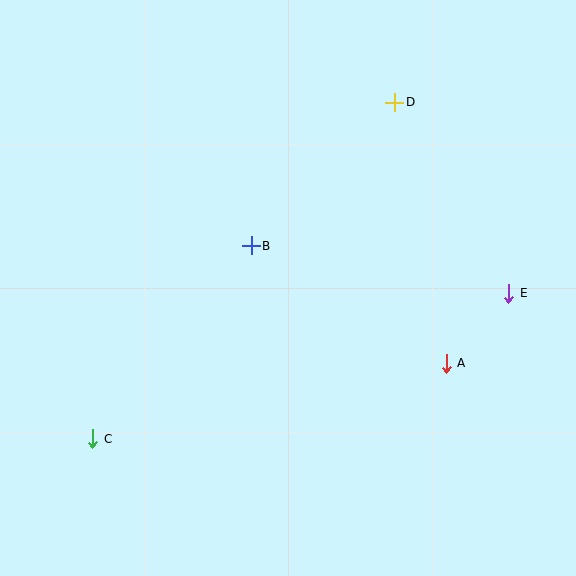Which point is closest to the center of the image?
Point B at (251, 246) is closest to the center.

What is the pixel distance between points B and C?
The distance between B and C is 249 pixels.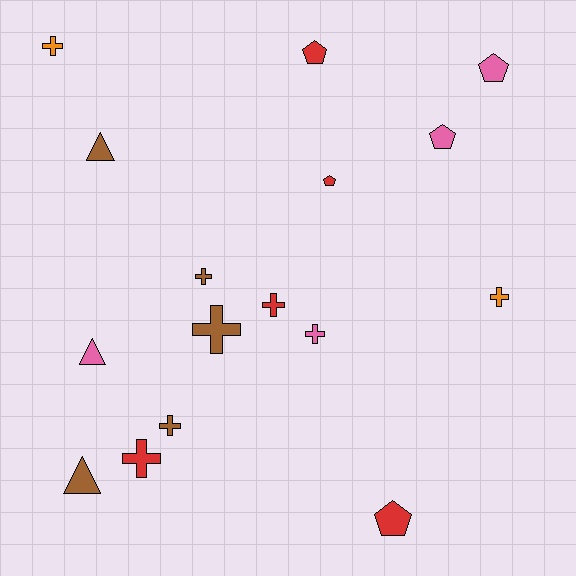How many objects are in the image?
There are 16 objects.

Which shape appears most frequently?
Cross, with 8 objects.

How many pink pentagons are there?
There are 2 pink pentagons.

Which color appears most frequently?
Red, with 5 objects.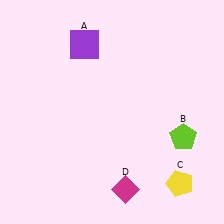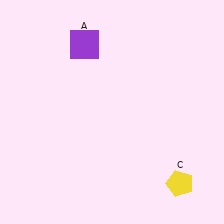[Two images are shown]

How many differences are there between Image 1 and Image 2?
There are 2 differences between the two images.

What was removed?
The lime pentagon (B), the magenta diamond (D) were removed in Image 2.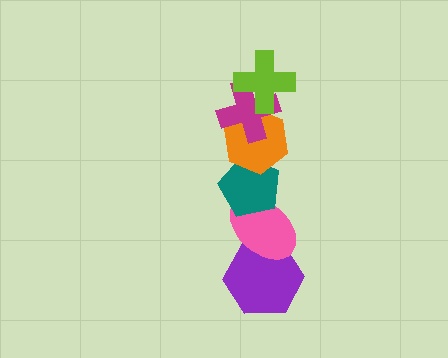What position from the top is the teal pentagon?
The teal pentagon is 4th from the top.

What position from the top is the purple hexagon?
The purple hexagon is 6th from the top.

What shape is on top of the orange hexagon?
The magenta cross is on top of the orange hexagon.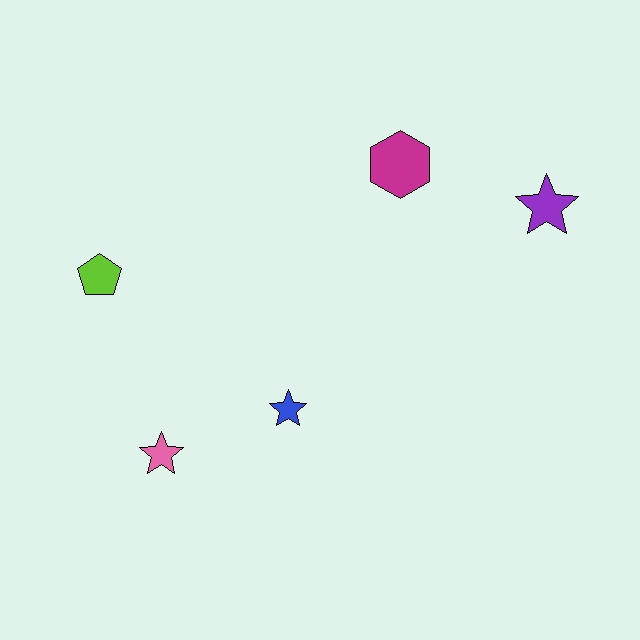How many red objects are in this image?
There are no red objects.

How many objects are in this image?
There are 5 objects.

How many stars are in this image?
There are 3 stars.